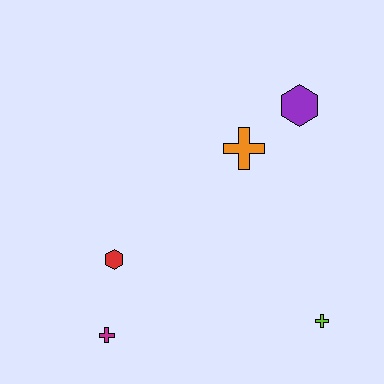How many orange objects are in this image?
There is 1 orange object.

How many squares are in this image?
There are no squares.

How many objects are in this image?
There are 5 objects.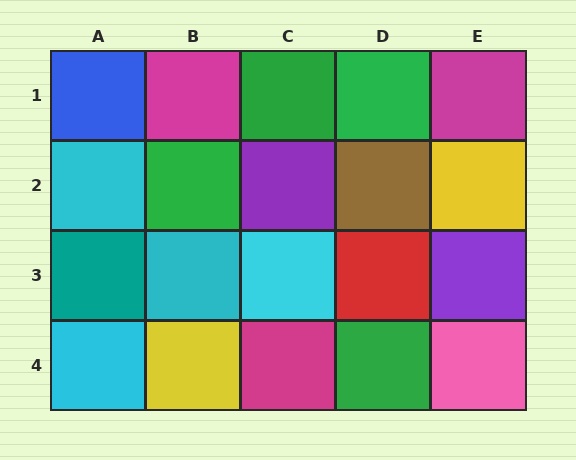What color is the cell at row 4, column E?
Pink.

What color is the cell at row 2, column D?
Brown.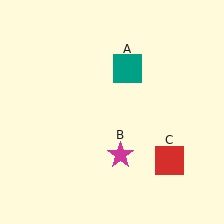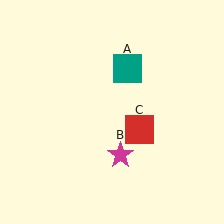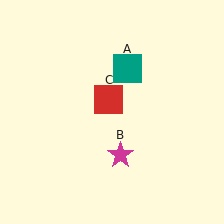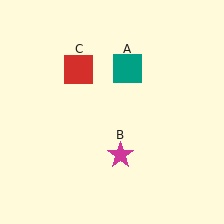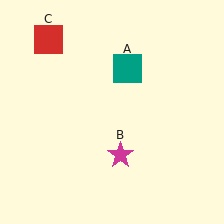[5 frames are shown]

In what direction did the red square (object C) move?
The red square (object C) moved up and to the left.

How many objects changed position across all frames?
1 object changed position: red square (object C).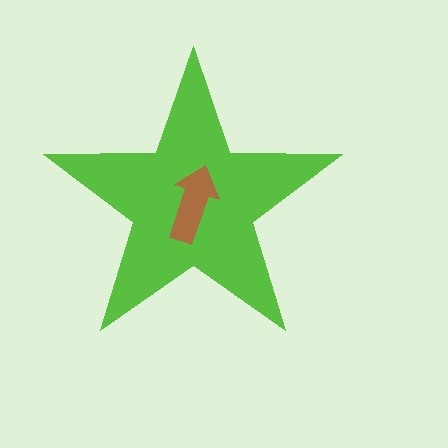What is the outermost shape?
The lime star.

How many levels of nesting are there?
2.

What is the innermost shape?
The brown arrow.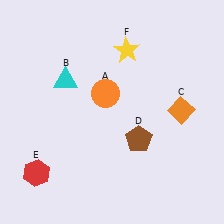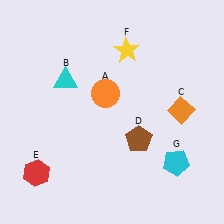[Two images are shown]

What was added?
A cyan pentagon (G) was added in Image 2.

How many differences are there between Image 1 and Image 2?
There is 1 difference between the two images.